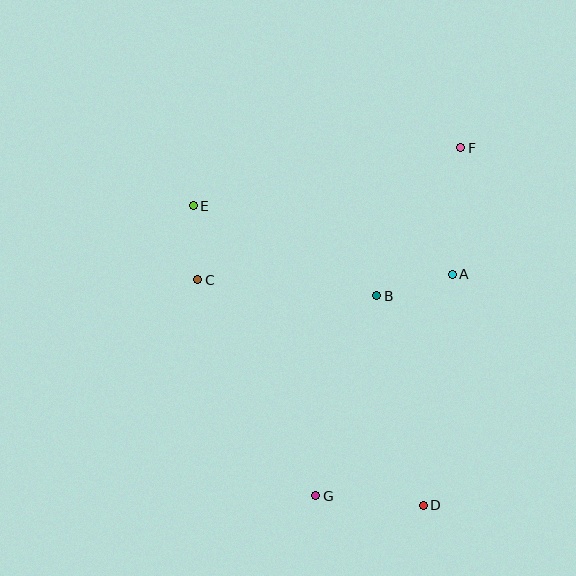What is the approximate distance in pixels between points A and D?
The distance between A and D is approximately 233 pixels.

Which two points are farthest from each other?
Points D and E are farthest from each other.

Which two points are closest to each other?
Points C and E are closest to each other.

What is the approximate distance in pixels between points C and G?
The distance between C and G is approximately 246 pixels.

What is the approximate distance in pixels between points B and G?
The distance between B and G is approximately 209 pixels.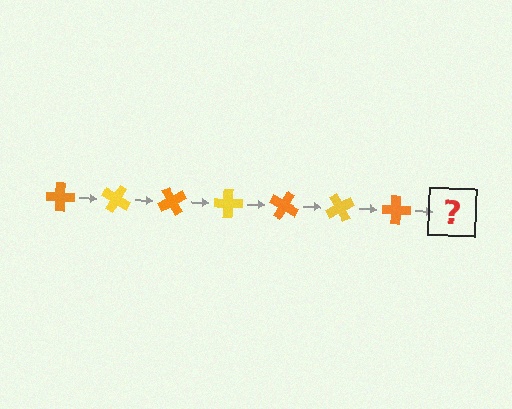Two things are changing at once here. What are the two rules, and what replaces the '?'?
The two rules are that it rotates 30 degrees each step and the color cycles through orange and yellow. The '?' should be a yellow cross, rotated 210 degrees from the start.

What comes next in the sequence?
The next element should be a yellow cross, rotated 210 degrees from the start.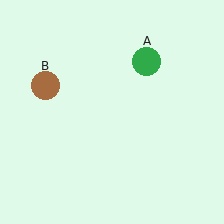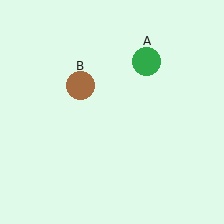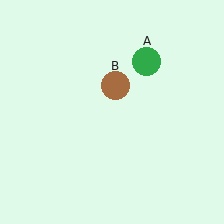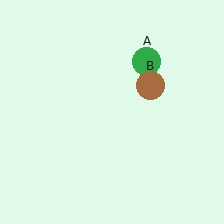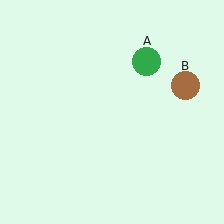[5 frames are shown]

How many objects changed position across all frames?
1 object changed position: brown circle (object B).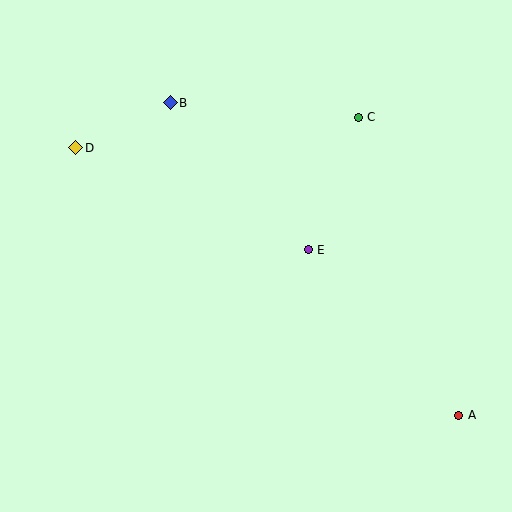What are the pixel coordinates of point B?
Point B is at (170, 103).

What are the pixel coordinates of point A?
Point A is at (459, 415).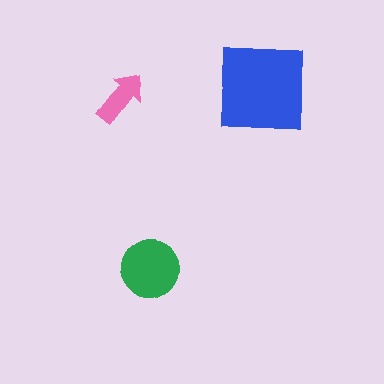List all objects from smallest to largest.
The pink arrow, the green circle, the blue square.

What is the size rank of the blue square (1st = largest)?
1st.